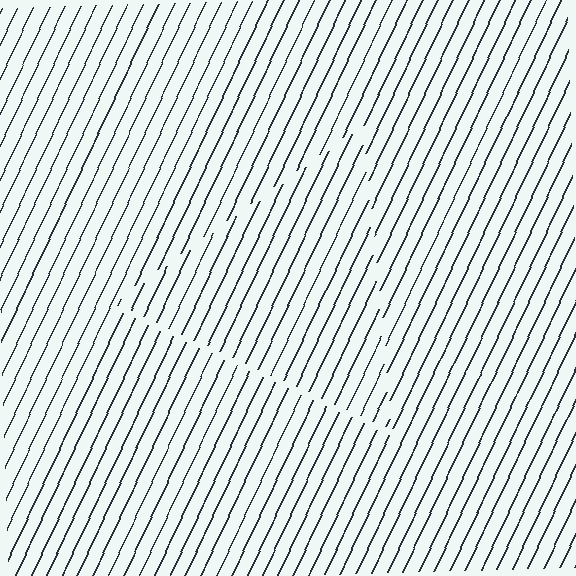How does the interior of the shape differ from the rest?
The interior of the shape contains the same grating, shifted by half a period — the contour is defined by the phase discontinuity where line-ends from the inner and outer gratings abut.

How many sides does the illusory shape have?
3 sides — the line-ends trace a triangle.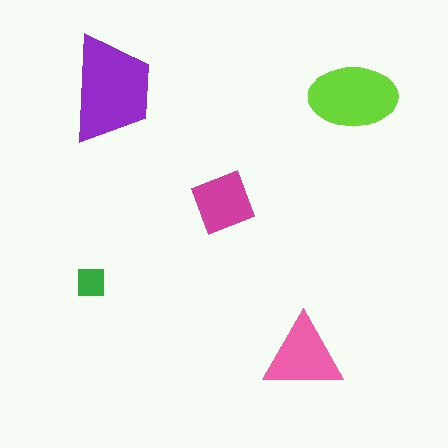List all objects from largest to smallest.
The purple trapezoid, the lime ellipse, the pink triangle, the magenta diamond, the green square.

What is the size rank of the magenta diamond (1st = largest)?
4th.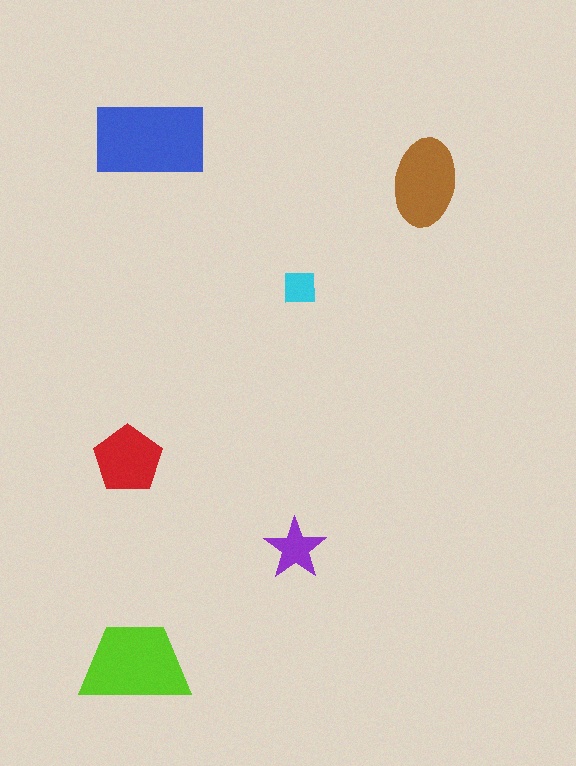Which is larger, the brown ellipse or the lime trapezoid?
The lime trapezoid.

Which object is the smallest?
The cyan square.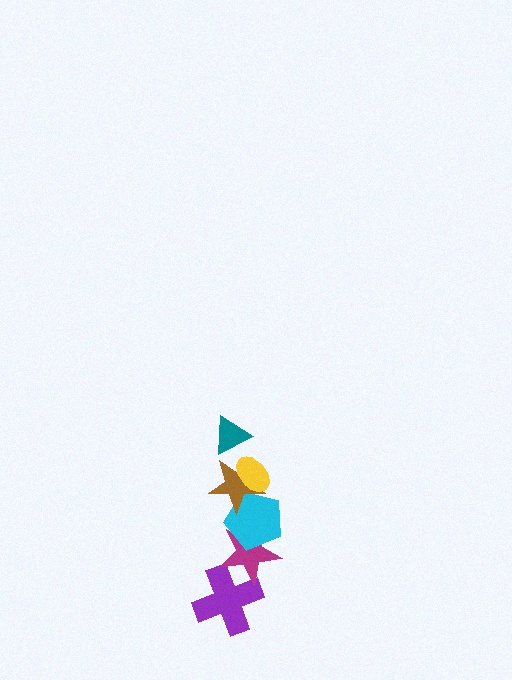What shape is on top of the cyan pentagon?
The brown star is on top of the cyan pentagon.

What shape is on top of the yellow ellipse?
The teal triangle is on top of the yellow ellipse.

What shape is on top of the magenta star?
The cyan pentagon is on top of the magenta star.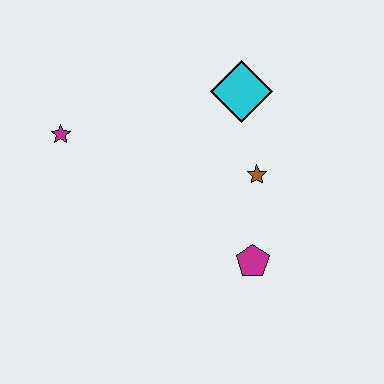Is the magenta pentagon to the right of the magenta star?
Yes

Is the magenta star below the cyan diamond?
Yes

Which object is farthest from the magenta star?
The magenta pentagon is farthest from the magenta star.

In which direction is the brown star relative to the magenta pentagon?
The brown star is above the magenta pentagon.